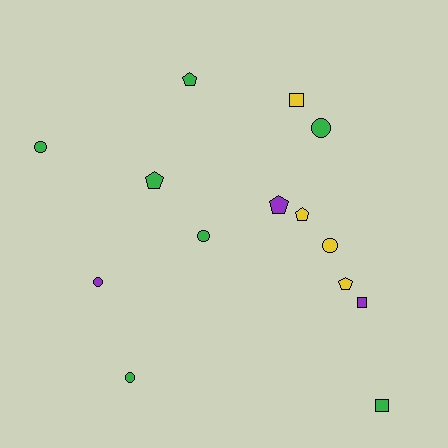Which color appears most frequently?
Green, with 7 objects.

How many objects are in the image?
There are 14 objects.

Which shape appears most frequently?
Circle, with 6 objects.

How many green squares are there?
There is 1 green square.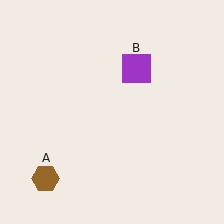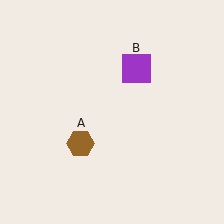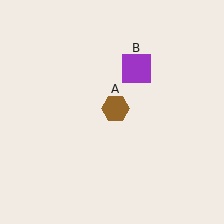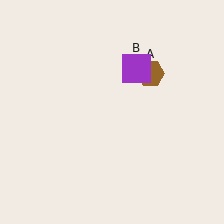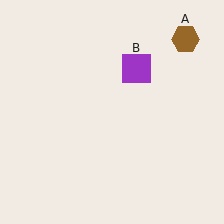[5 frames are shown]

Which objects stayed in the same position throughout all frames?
Purple square (object B) remained stationary.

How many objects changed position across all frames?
1 object changed position: brown hexagon (object A).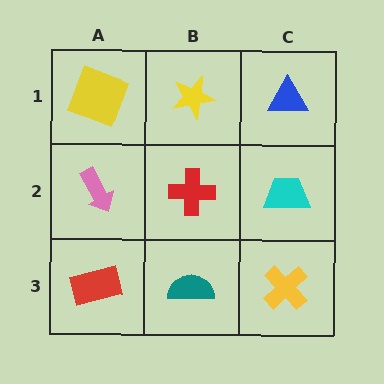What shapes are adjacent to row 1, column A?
A pink arrow (row 2, column A), a yellow star (row 1, column B).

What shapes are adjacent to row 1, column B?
A red cross (row 2, column B), a yellow square (row 1, column A), a blue triangle (row 1, column C).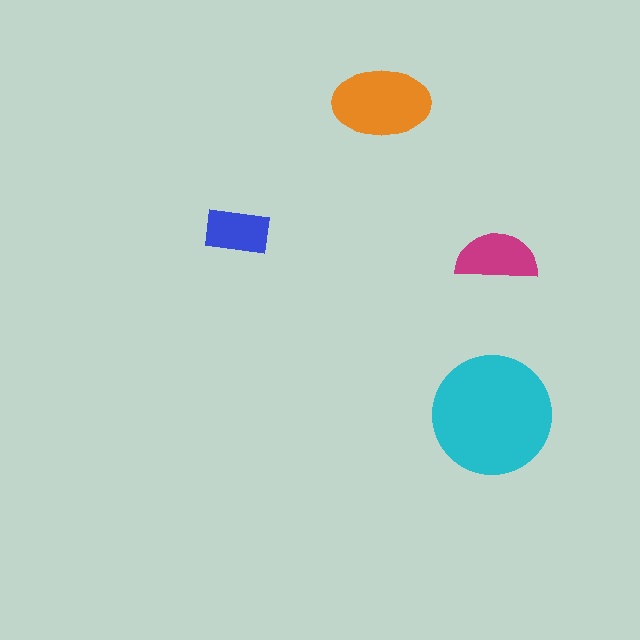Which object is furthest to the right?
The magenta semicircle is rightmost.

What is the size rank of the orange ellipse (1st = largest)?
2nd.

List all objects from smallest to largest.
The blue rectangle, the magenta semicircle, the orange ellipse, the cyan circle.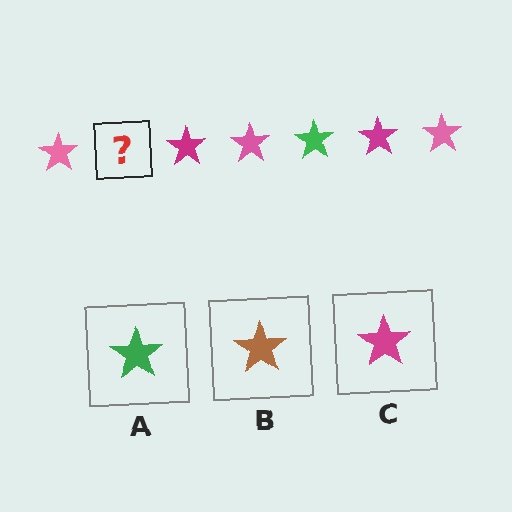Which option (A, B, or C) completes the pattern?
A.